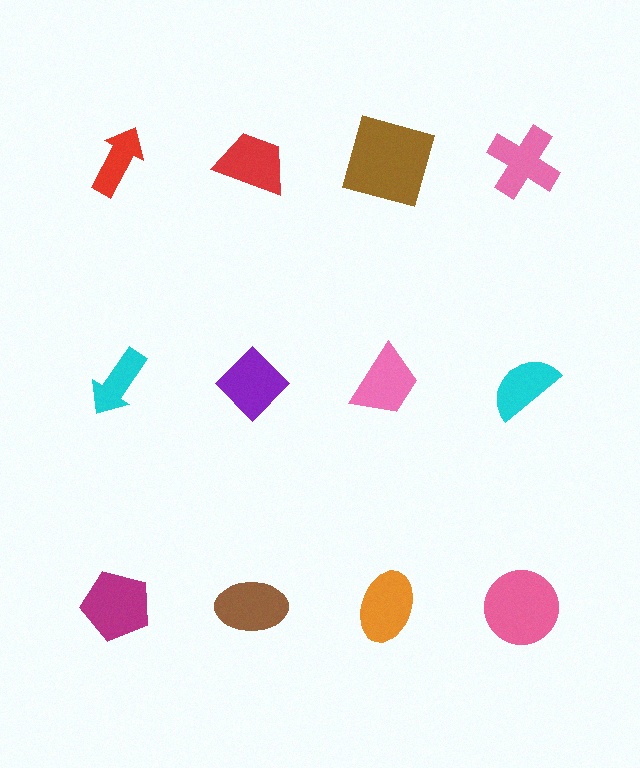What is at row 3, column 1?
A magenta pentagon.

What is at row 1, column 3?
A brown square.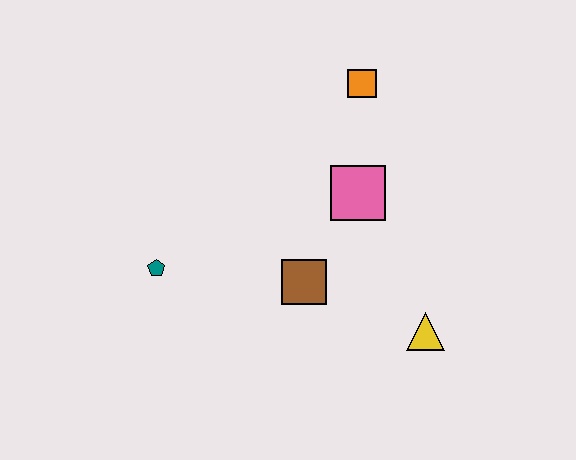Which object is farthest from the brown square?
The orange square is farthest from the brown square.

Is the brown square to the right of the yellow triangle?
No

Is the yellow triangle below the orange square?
Yes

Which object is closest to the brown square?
The pink square is closest to the brown square.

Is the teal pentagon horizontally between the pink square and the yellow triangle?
No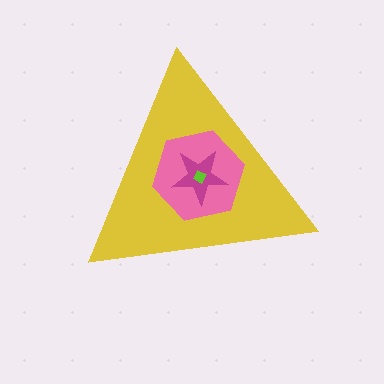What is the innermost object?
The lime diamond.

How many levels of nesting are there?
4.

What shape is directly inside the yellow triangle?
The pink hexagon.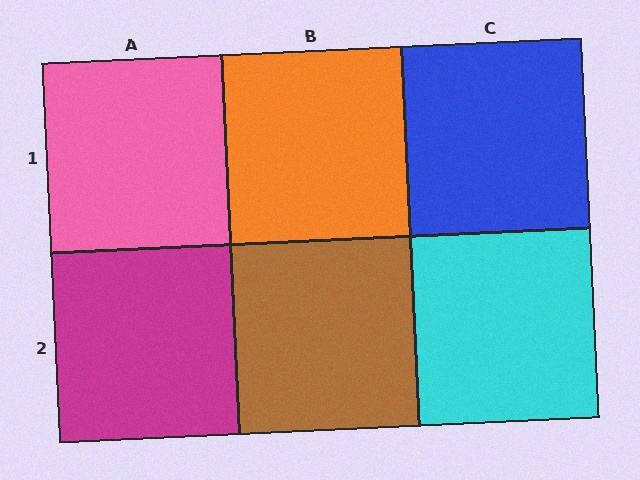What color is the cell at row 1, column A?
Pink.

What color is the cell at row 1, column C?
Blue.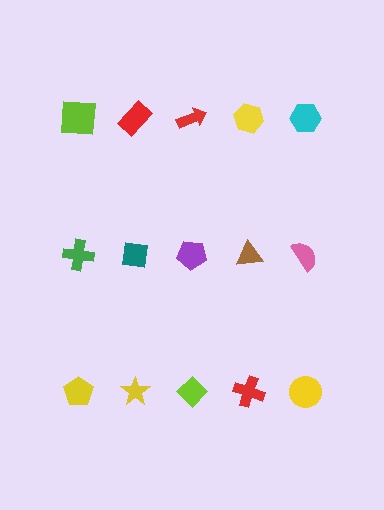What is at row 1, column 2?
A red rectangle.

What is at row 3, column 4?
A red cross.